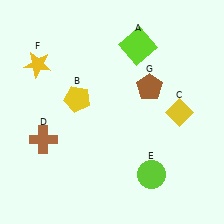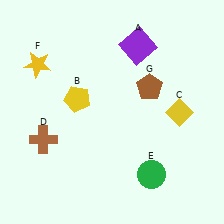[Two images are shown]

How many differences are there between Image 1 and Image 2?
There are 2 differences between the two images.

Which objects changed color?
A changed from lime to purple. E changed from lime to green.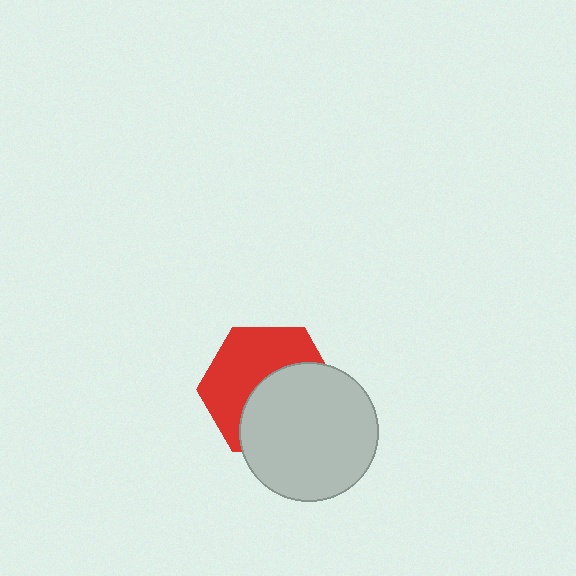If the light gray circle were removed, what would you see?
You would see the complete red hexagon.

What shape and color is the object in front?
The object in front is a light gray circle.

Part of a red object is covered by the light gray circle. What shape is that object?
It is a hexagon.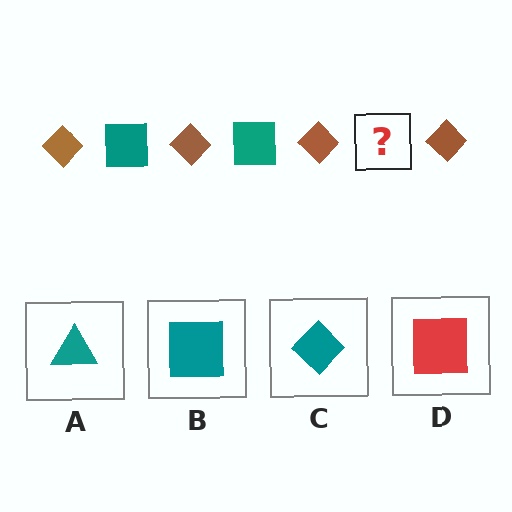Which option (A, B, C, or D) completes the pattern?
B.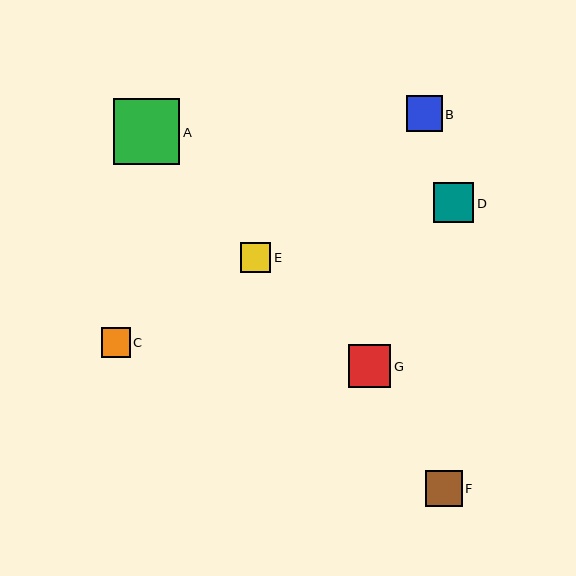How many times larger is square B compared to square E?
Square B is approximately 1.2 times the size of square E.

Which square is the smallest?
Square C is the smallest with a size of approximately 29 pixels.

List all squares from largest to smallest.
From largest to smallest: A, G, D, F, B, E, C.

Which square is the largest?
Square A is the largest with a size of approximately 66 pixels.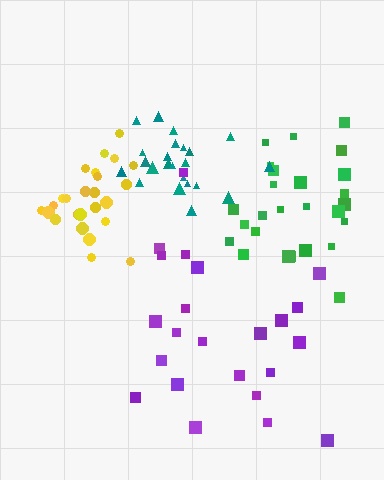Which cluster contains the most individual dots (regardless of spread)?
Green (27).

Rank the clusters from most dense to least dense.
yellow, teal, green, purple.